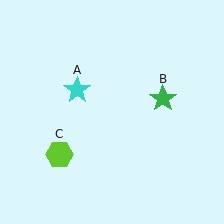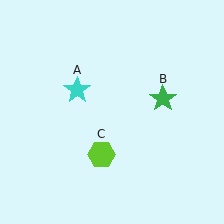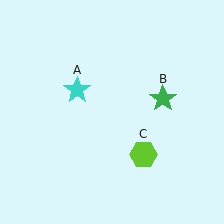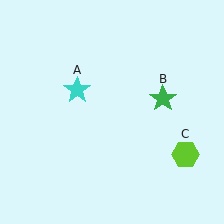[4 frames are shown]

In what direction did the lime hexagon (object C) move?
The lime hexagon (object C) moved right.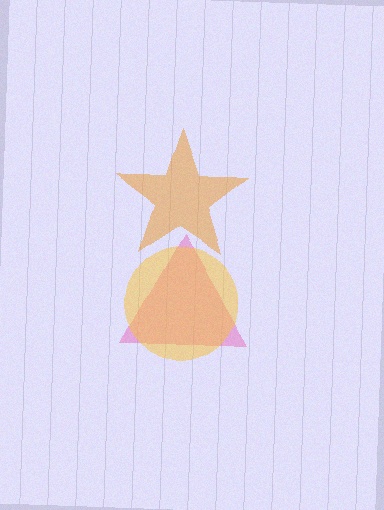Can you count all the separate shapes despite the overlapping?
Yes, there are 3 separate shapes.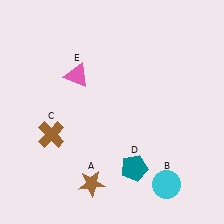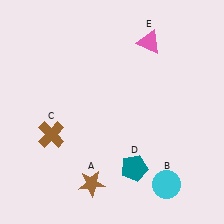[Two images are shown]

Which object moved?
The pink triangle (E) moved right.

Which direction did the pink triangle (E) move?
The pink triangle (E) moved right.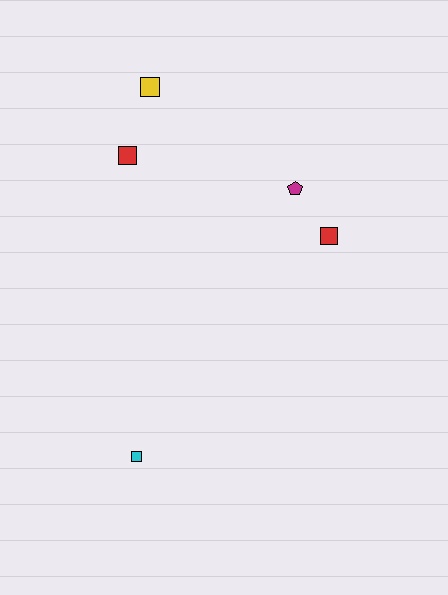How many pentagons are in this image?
There is 1 pentagon.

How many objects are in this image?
There are 5 objects.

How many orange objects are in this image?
There are no orange objects.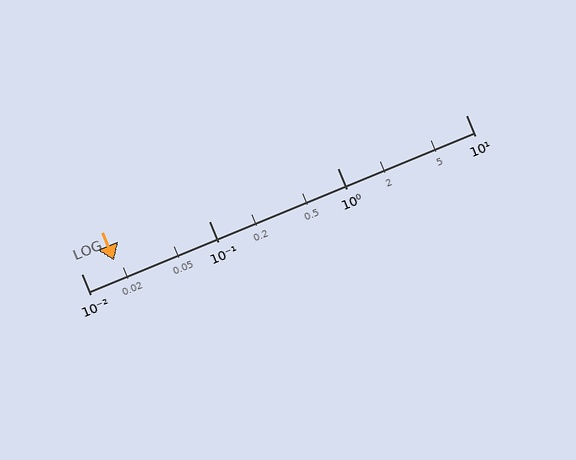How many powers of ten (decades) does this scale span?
The scale spans 3 decades, from 0.01 to 10.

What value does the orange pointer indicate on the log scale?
The pointer indicates approximately 0.018.